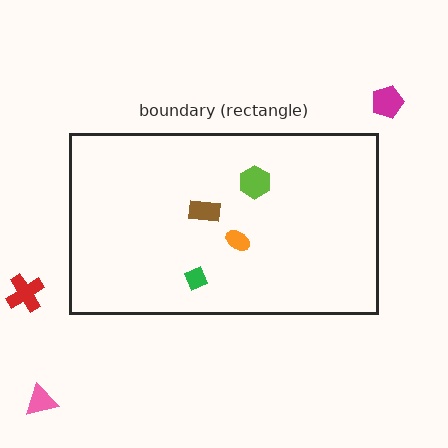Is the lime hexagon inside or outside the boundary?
Inside.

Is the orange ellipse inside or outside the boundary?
Inside.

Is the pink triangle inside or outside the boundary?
Outside.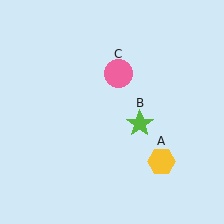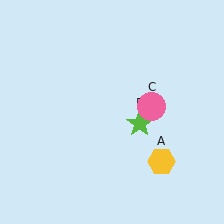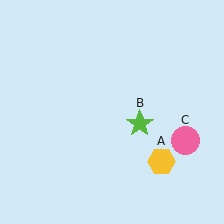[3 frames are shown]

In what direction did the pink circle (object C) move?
The pink circle (object C) moved down and to the right.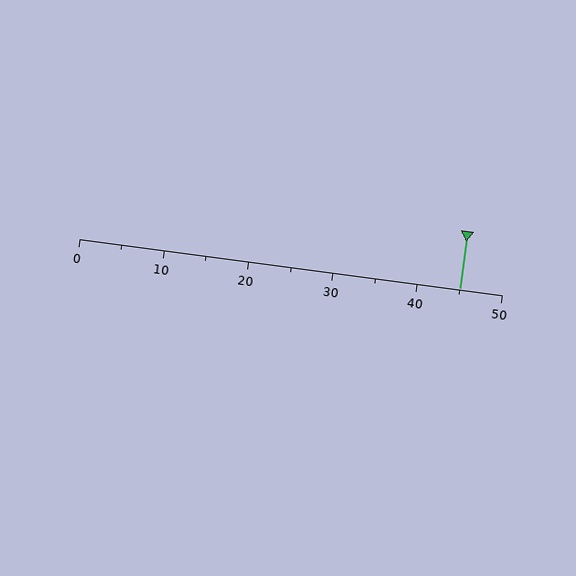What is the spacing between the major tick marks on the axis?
The major ticks are spaced 10 apart.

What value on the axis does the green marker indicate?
The marker indicates approximately 45.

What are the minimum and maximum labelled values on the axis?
The axis runs from 0 to 50.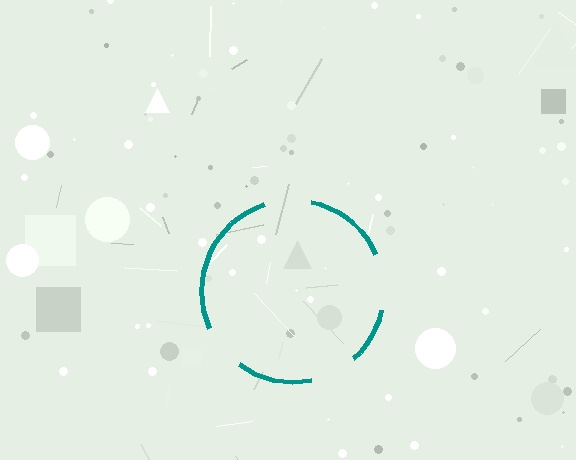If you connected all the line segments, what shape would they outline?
They would outline a circle.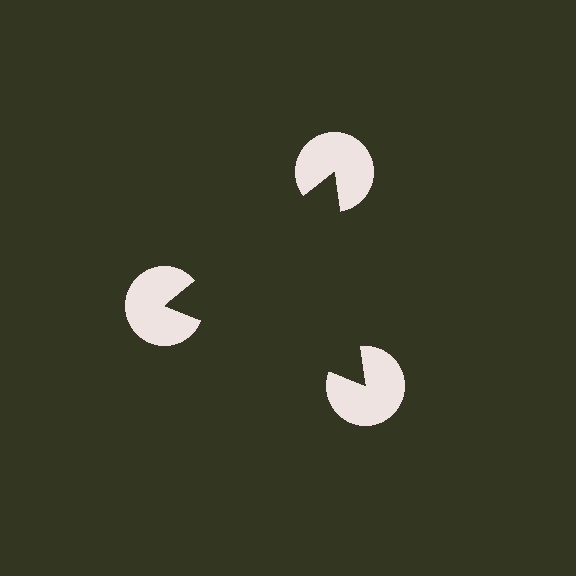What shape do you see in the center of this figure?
An illusory triangle — its edges are inferred from the aligned wedge cuts in the pac-man discs, not physically drawn.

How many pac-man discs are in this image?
There are 3 — one at each vertex of the illusory triangle.